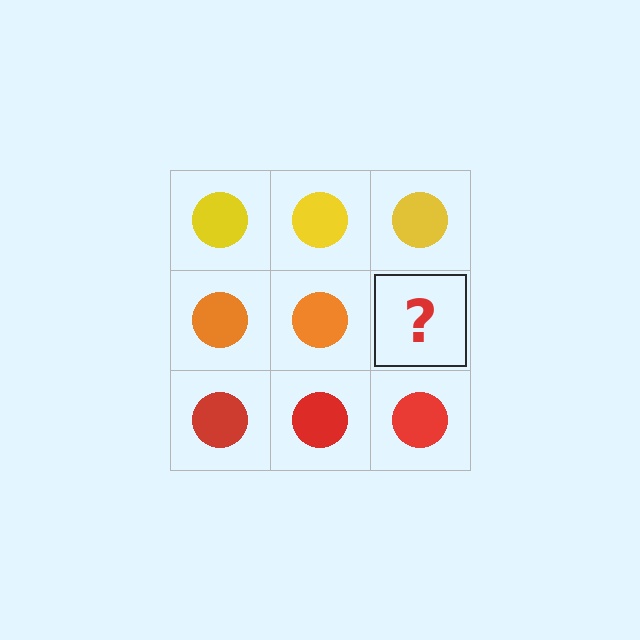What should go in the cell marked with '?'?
The missing cell should contain an orange circle.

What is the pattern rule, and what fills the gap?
The rule is that each row has a consistent color. The gap should be filled with an orange circle.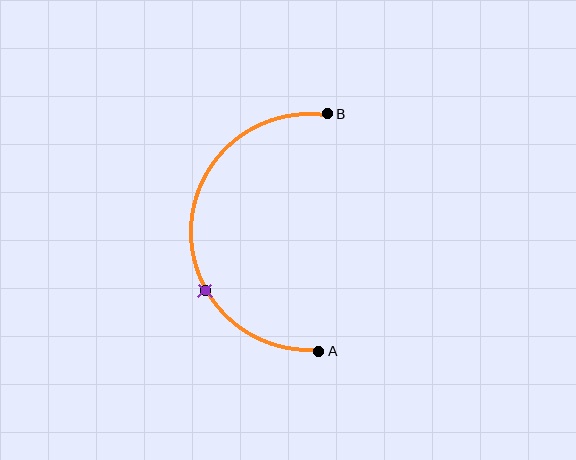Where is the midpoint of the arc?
The arc midpoint is the point on the curve farthest from the straight line joining A and B. It sits to the left of that line.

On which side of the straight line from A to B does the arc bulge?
The arc bulges to the left of the straight line connecting A and B.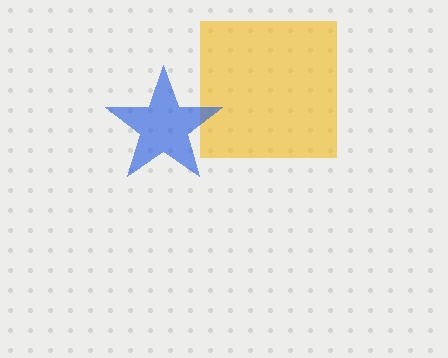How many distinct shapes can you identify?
There are 2 distinct shapes: a yellow square, a blue star.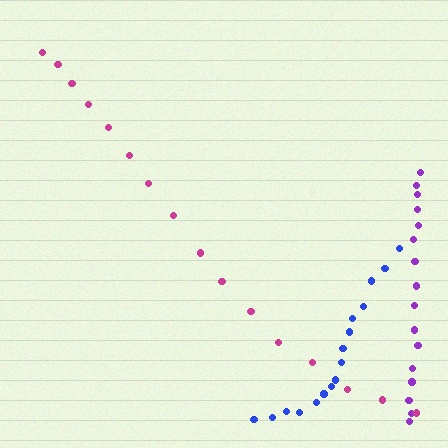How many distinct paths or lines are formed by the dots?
There are 3 distinct paths.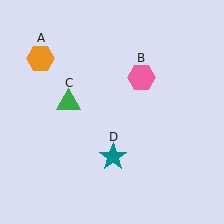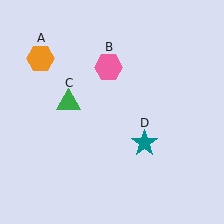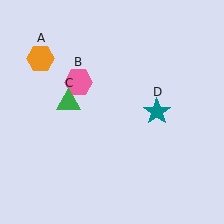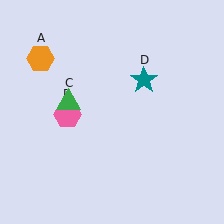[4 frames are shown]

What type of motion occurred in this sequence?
The pink hexagon (object B), teal star (object D) rotated counterclockwise around the center of the scene.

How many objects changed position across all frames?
2 objects changed position: pink hexagon (object B), teal star (object D).